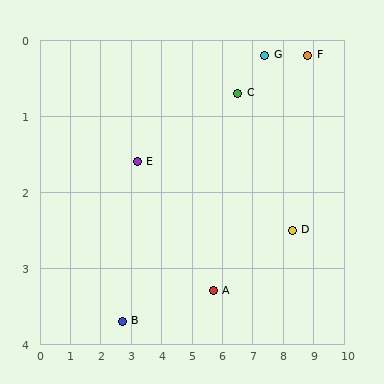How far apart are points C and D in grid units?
Points C and D are about 2.5 grid units apart.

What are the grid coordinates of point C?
Point C is at approximately (6.5, 0.7).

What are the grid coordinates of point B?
Point B is at approximately (2.7, 3.7).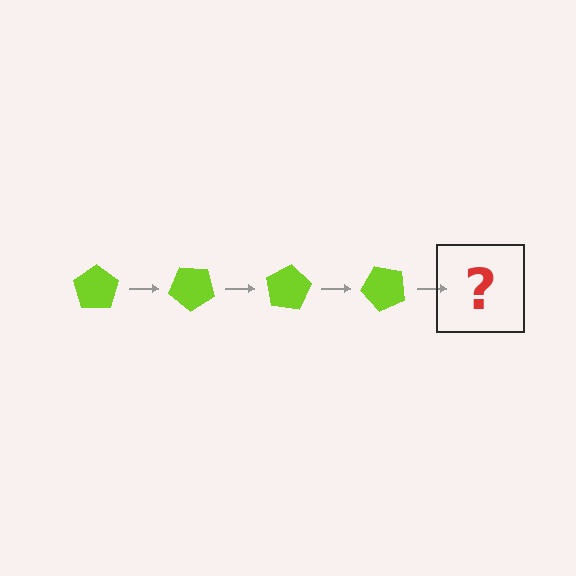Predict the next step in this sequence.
The next step is a lime pentagon rotated 160 degrees.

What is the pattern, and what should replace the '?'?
The pattern is that the pentagon rotates 40 degrees each step. The '?' should be a lime pentagon rotated 160 degrees.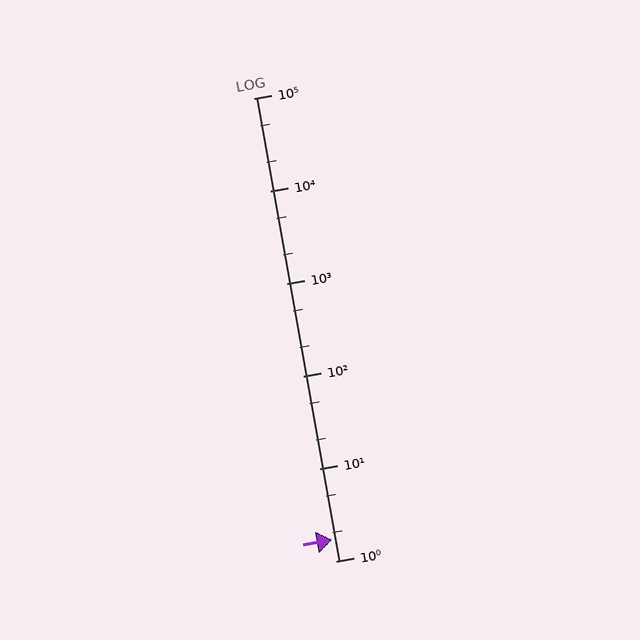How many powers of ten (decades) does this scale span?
The scale spans 5 decades, from 1 to 100000.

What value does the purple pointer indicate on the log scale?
The pointer indicates approximately 1.7.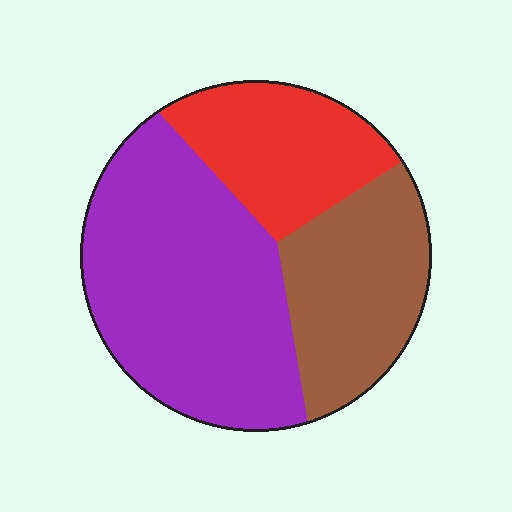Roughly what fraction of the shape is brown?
Brown takes up about one quarter (1/4) of the shape.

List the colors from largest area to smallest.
From largest to smallest: purple, brown, red.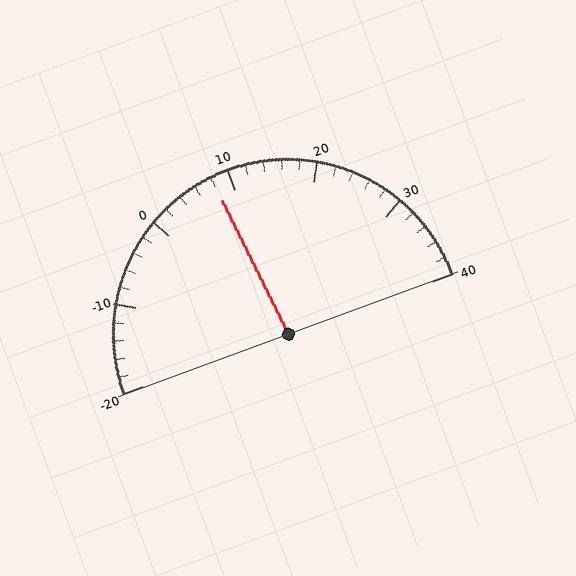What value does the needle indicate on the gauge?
The needle indicates approximately 8.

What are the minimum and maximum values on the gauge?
The gauge ranges from -20 to 40.